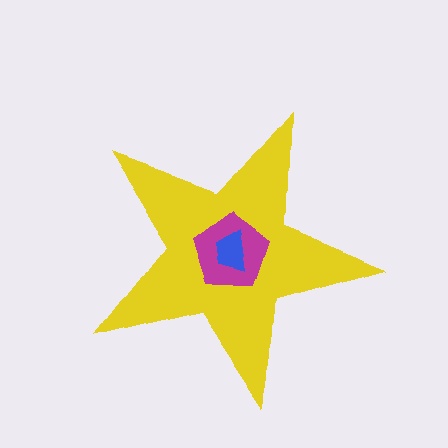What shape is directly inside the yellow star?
The magenta pentagon.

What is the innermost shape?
The blue trapezoid.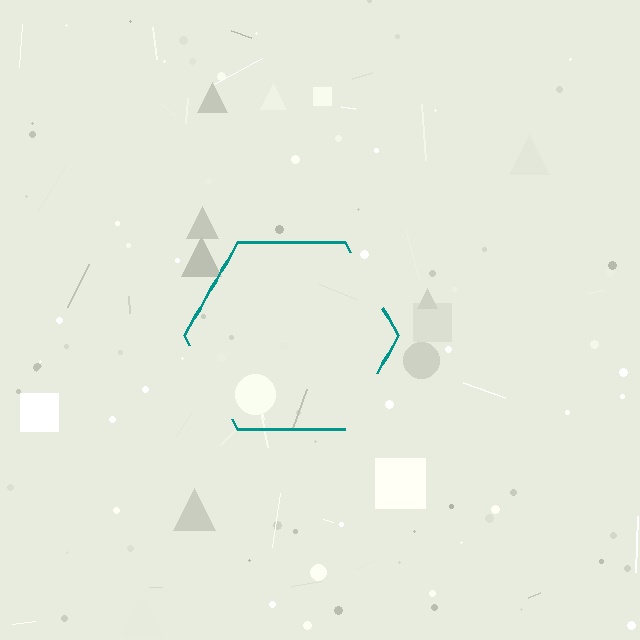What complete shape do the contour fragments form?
The contour fragments form a hexagon.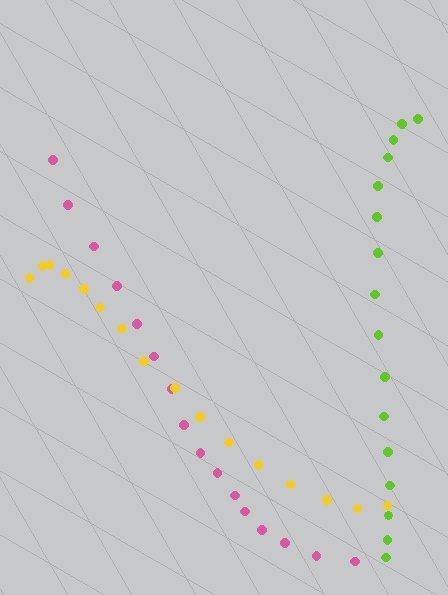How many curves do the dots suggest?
There are 3 distinct paths.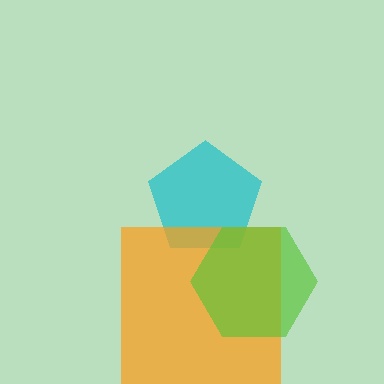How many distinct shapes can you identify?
There are 3 distinct shapes: a cyan pentagon, an orange square, a lime hexagon.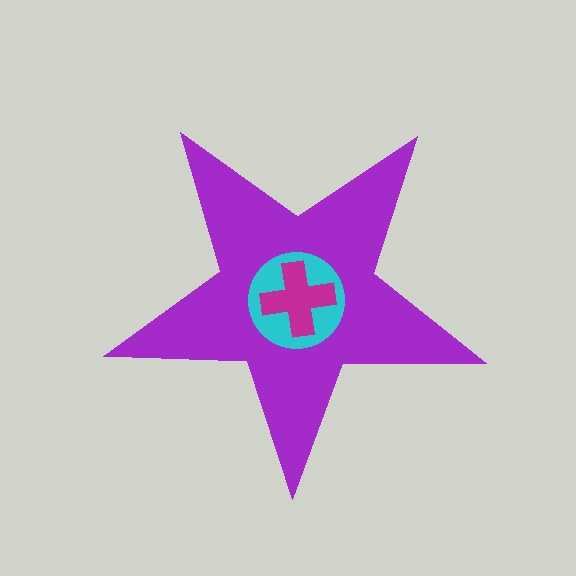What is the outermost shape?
The purple star.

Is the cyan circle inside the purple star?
Yes.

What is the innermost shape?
The magenta cross.